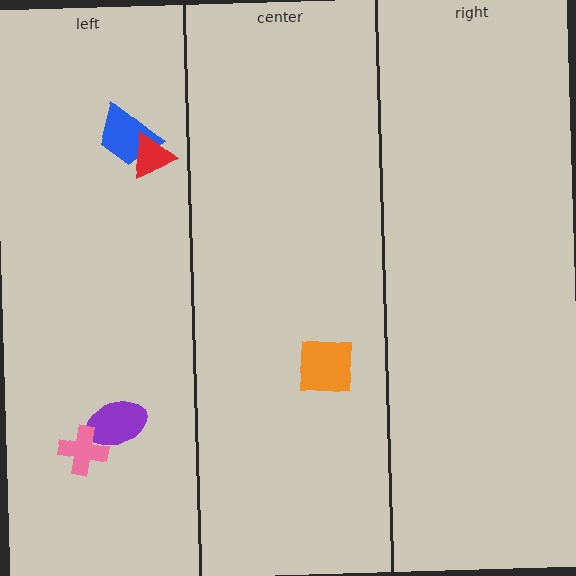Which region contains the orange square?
The center region.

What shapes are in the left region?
The blue trapezoid, the purple ellipse, the pink cross, the red triangle.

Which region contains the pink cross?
The left region.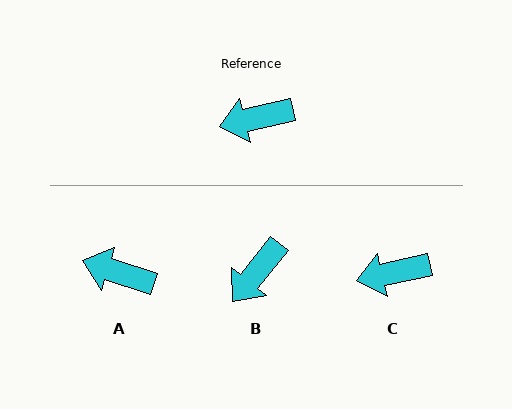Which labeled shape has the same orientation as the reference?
C.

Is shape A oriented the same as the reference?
No, it is off by about 31 degrees.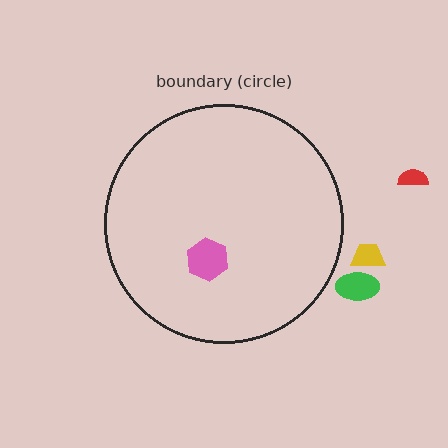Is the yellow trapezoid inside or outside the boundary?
Outside.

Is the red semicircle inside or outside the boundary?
Outside.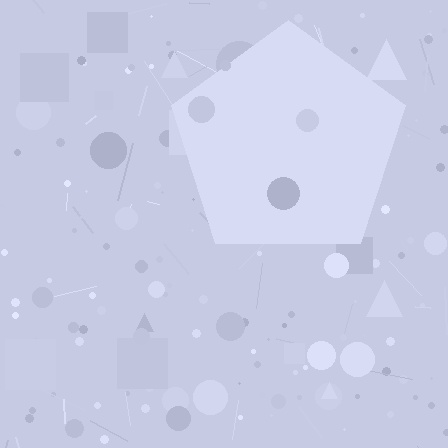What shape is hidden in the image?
A pentagon is hidden in the image.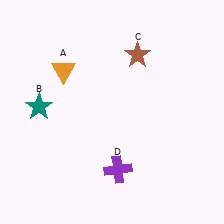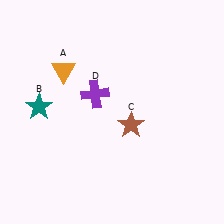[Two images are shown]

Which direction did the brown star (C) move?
The brown star (C) moved down.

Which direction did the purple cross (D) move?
The purple cross (D) moved up.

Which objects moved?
The objects that moved are: the brown star (C), the purple cross (D).